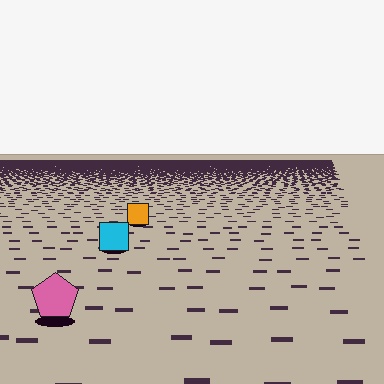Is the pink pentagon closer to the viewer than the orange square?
Yes. The pink pentagon is closer — you can tell from the texture gradient: the ground texture is coarser near it.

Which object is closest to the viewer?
The pink pentagon is closest. The texture marks near it are larger and more spread out.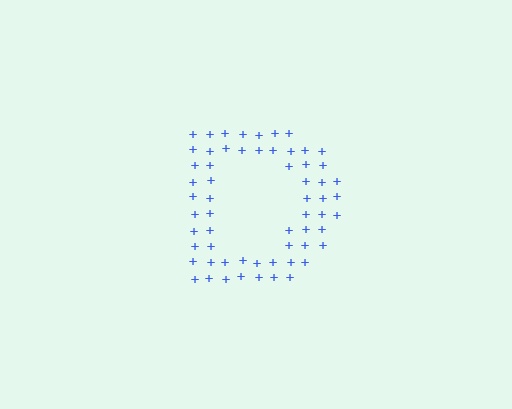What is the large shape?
The large shape is the letter D.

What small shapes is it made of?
It is made of small plus signs.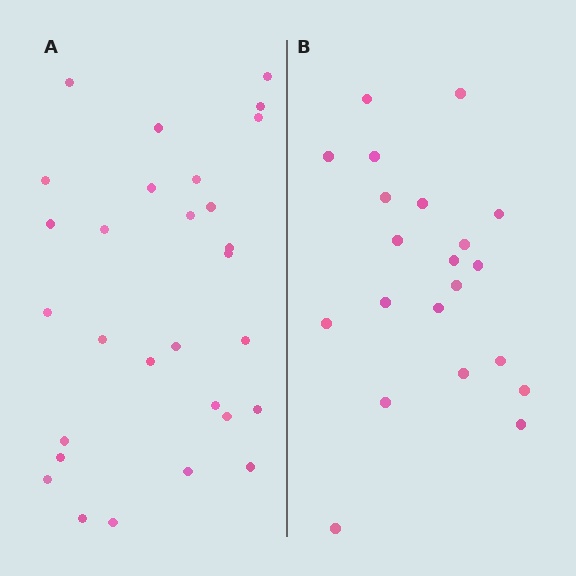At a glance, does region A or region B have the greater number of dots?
Region A (the left region) has more dots.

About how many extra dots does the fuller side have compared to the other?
Region A has roughly 8 or so more dots than region B.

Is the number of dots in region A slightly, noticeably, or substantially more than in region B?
Region A has noticeably more, but not dramatically so. The ratio is roughly 1.4 to 1.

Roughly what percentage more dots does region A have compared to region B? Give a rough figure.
About 40% more.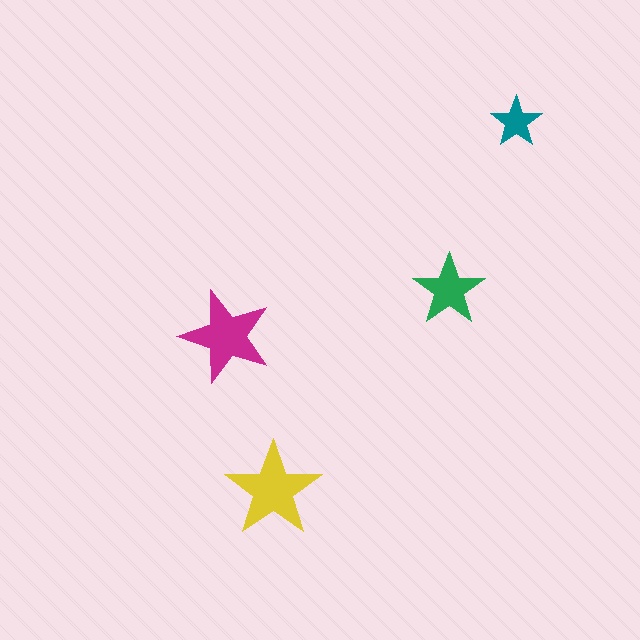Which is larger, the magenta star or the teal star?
The magenta one.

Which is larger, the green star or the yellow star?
The yellow one.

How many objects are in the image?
There are 4 objects in the image.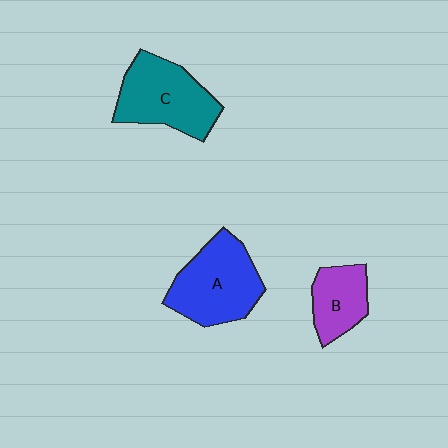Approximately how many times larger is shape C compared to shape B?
Approximately 1.6 times.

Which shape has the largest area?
Shape A (blue).